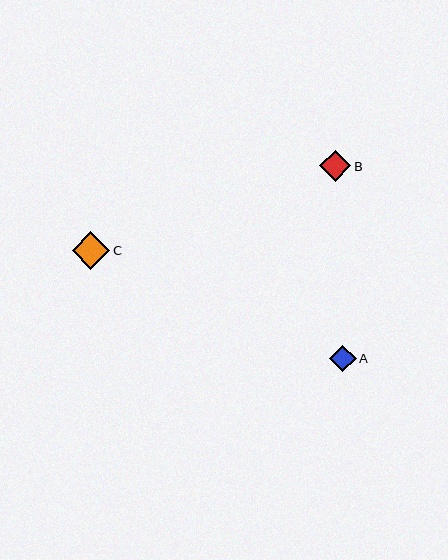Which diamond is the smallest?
Diamond A is the smallest with a size of approximately 27 pixels.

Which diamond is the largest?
Diamond C is the largest with a size of approximately 37 pixels.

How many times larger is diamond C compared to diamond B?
Diamond C is approximately 1.2 times the size of diamond B.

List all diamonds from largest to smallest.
From largest to smallest: C, B, A.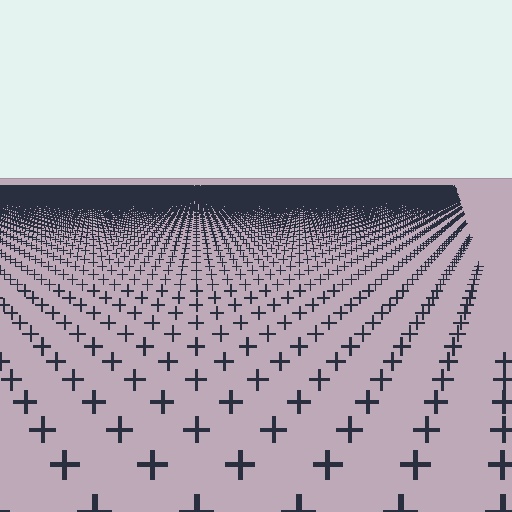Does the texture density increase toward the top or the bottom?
Density increases toward the top.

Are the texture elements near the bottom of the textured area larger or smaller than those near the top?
Larger. Near the bottom, elements are closer to the viewer and appear at a bigger on-screen size.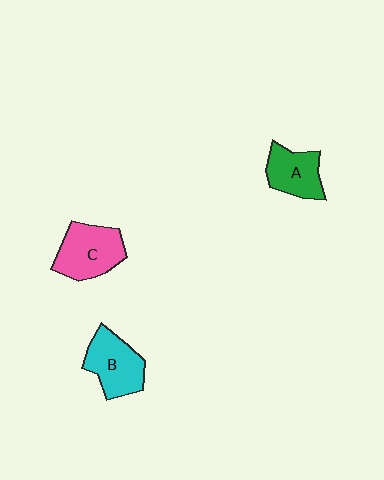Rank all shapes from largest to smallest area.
From largest to smallest: C (pink), B (cyan), A (green).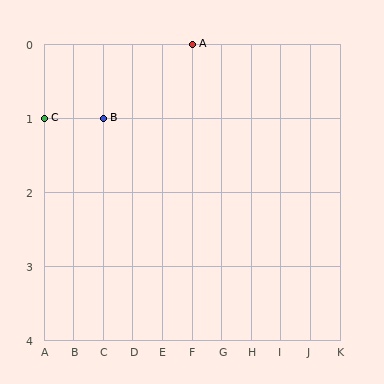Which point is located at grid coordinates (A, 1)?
Point C is at (A, 1).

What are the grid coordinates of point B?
Point B is at grid coordinates (C, 1).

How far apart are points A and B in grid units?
Points A and B are 3 columns and 1 row apart (about 3.2 grid units diagonally).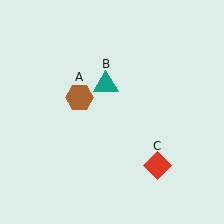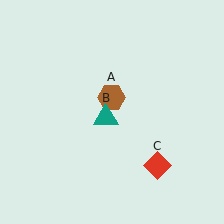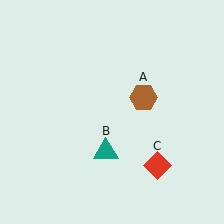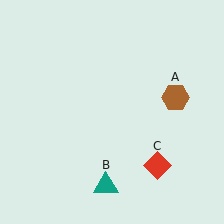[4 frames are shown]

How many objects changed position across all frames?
2 objects changed position: brown hexagon (object A), teal triangle (object B).